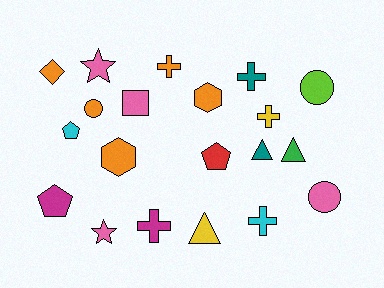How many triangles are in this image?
There are 3 triangles.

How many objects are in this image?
There are 20 objects.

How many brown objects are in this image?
There are no brown objects.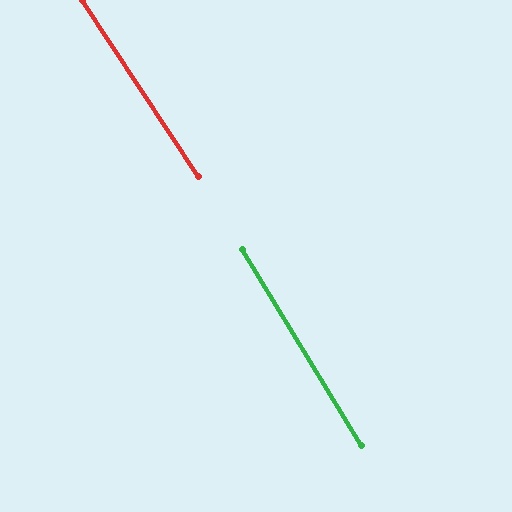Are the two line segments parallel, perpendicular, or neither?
Parallel — their directions differ by only 1.9°.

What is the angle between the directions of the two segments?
Approximately 2 degrees.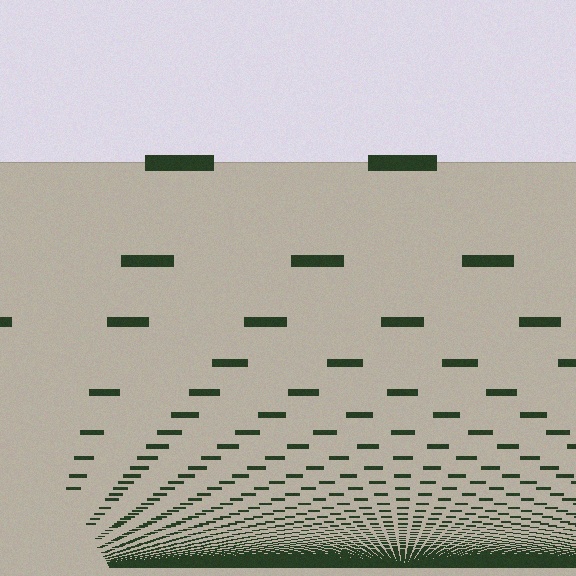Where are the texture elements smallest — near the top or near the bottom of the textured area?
Near the bottom.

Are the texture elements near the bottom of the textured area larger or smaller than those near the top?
Smaller. The gradient is inverted — elements near the bottom are smaller and denser.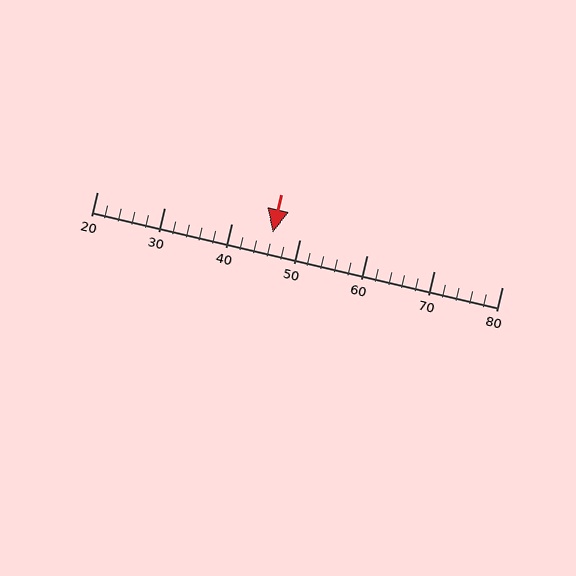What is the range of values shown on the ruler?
The ruler shows values from 20 to 80.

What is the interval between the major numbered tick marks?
The major tick marks are spaced 10 units apart.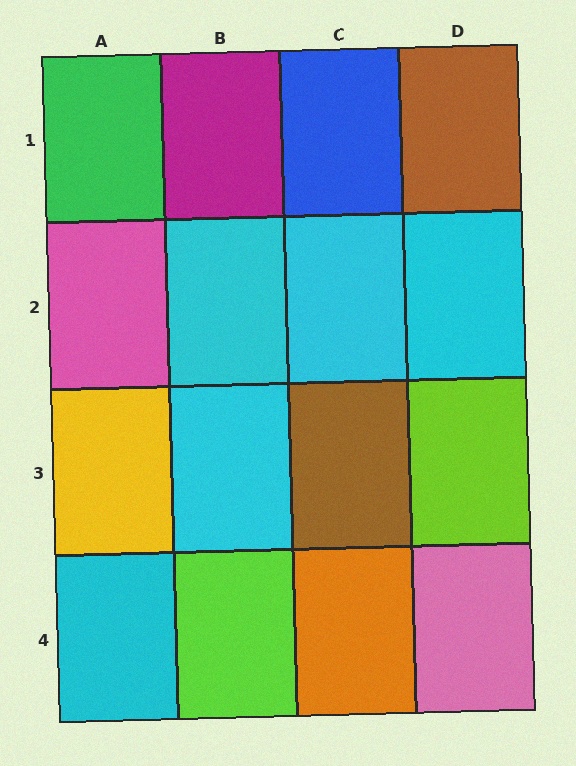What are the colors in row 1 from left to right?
Green, magenta, blue, brown.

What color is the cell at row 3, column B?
Cyan.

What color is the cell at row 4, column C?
Orange.